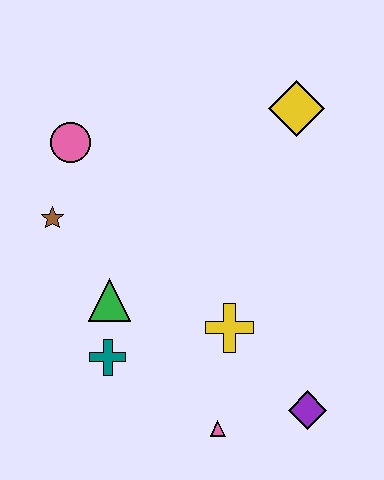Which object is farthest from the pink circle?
The purple diamond is farthest from the pink circle.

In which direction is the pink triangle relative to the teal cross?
The pink triangle is to the right of the teal cross.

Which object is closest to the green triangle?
The teal cross is closest to the green triangle.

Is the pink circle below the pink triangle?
No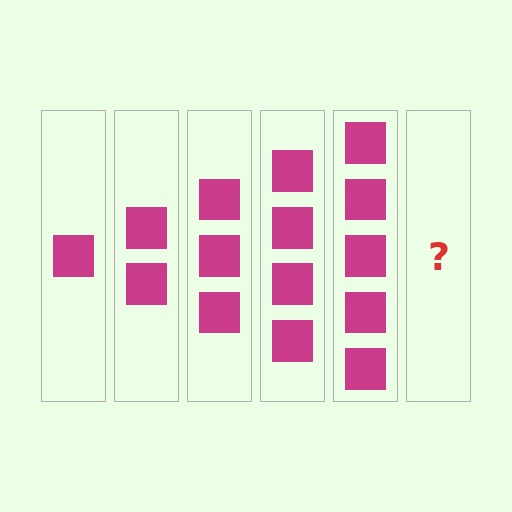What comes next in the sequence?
The next element should be 6 squares.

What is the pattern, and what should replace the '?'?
The pattern is that each step adds one more square. The '?' should be 6 squares.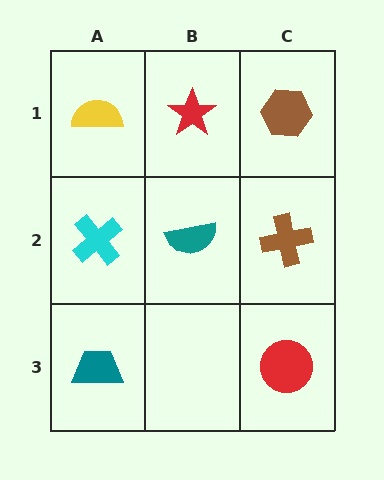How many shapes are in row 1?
3 shapes.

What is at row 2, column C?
A brown cross.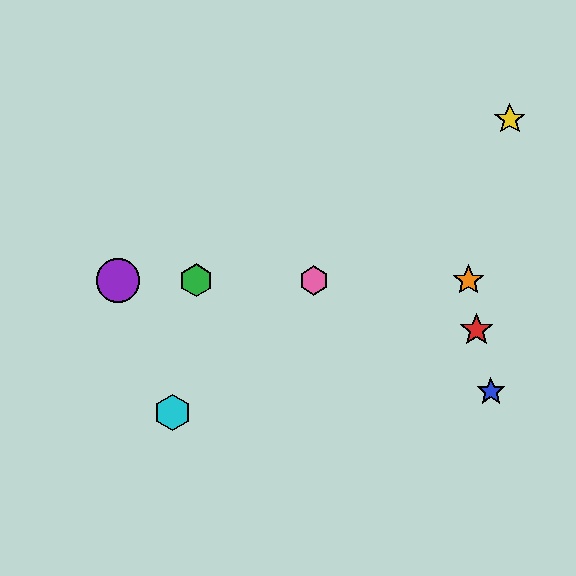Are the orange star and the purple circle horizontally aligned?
Yes, both are at y≈280.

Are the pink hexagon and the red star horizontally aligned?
No, the pink hexagon is at y≈280 and the red star is at y≈330.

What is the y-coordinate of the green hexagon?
The green hexagon is at y≈280.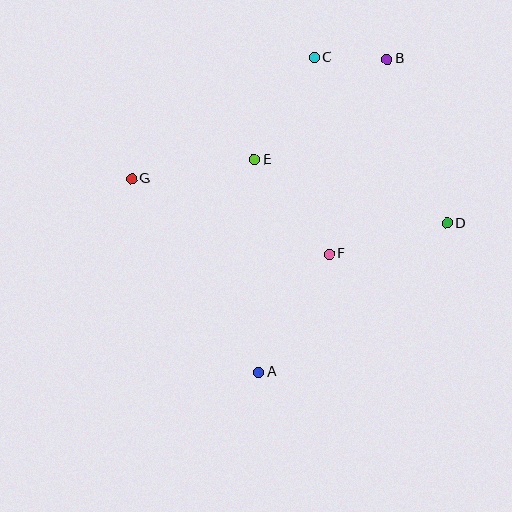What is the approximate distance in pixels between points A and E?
The distance between A and E is approximately 213 pixels.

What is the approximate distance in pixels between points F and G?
The distance between F and G is approximately 211 pixels.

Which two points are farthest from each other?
Points A and B are farthest from each other.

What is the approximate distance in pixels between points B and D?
The distance between B and D is approximately 174 pixels.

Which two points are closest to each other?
Points B and C are closest to each other.